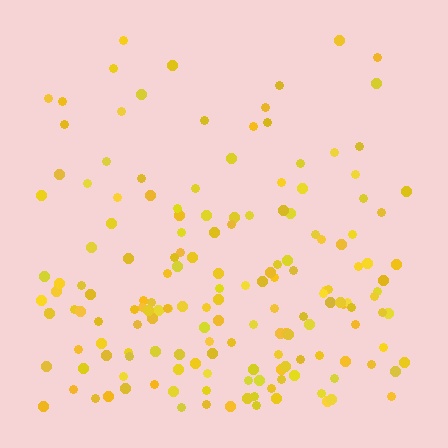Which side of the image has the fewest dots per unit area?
The top.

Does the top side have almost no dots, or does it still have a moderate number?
Still a moderate number, just noticeably fewer than the bottom.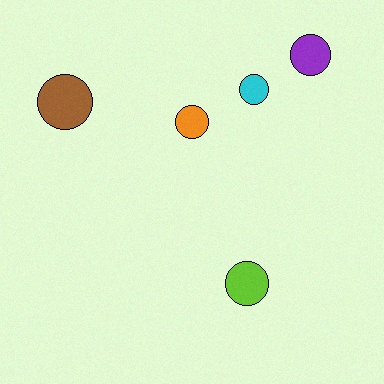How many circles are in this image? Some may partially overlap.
There are 5 circles.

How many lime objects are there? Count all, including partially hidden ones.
There is 1 lime object.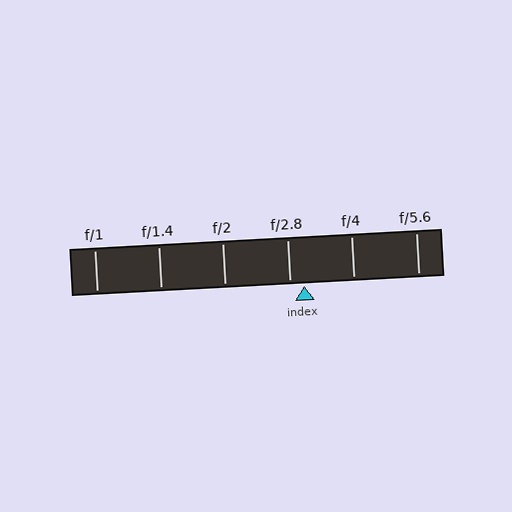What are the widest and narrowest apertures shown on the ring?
The widest aperture shown is f/1 and the narrowest is f/5.6.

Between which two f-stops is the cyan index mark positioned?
The index mark is between f/2.8 and f/4.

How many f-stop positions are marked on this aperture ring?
There are 6 f-stop positions marked.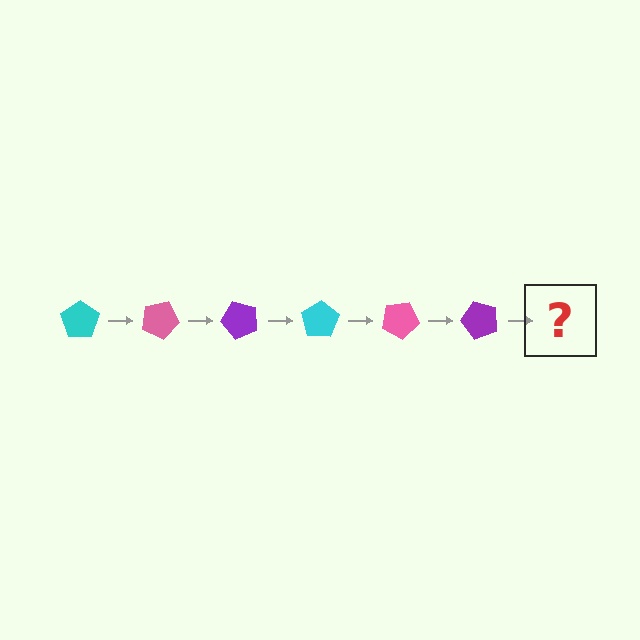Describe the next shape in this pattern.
It should be a cyan pentagon, rotated 150 degrees from the start.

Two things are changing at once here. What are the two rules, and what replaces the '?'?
The two rules are that it rotates 25 degrees each step and the color cycles through cyan, pink, and purple. The '?' should be a cyan pentagon, rotated 150 degrees from the start.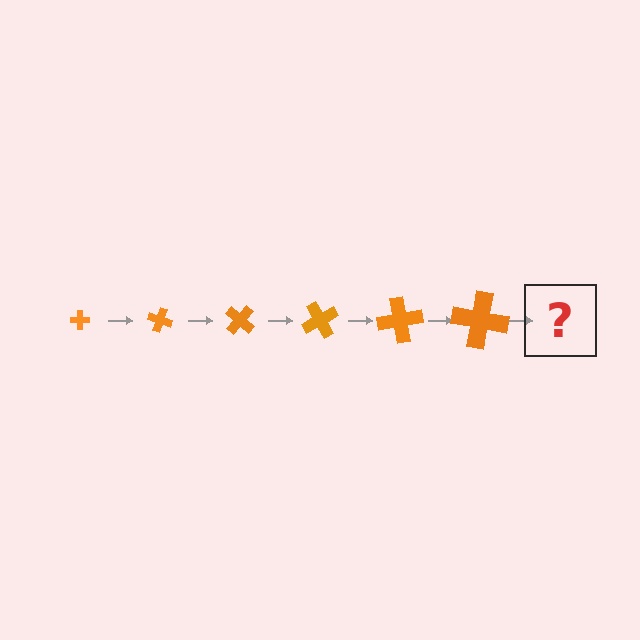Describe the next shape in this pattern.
It should be a cross, larger than the previous one and rotated 120 degrees from the start.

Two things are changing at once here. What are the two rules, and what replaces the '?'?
The two rules are that the cross grows larger each step and it rotates 20 degrees each step. The '?' should be a cross, larger than the previous one and rotated 120 degrees from the start.